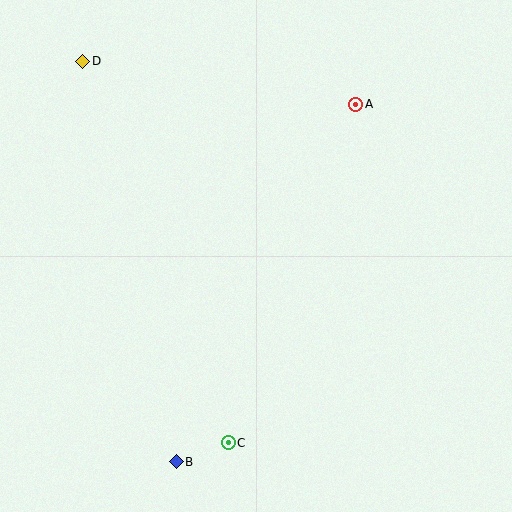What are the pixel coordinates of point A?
Point A is at (356, 104).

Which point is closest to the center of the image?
Point A at (356, 104) is closest to the center.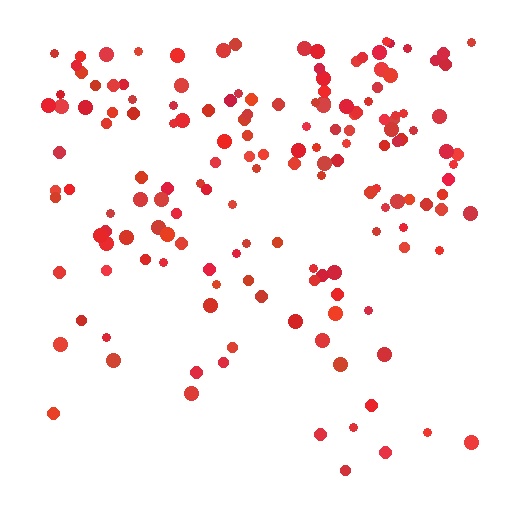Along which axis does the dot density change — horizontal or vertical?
Vertical.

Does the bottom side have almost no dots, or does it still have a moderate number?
Still a moderate number, just noticeably fewer than the top.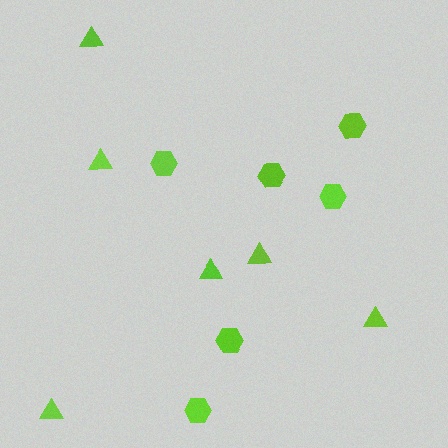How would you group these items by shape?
There are 2 groups: one group of hexagons (6) and one group of triangles (6).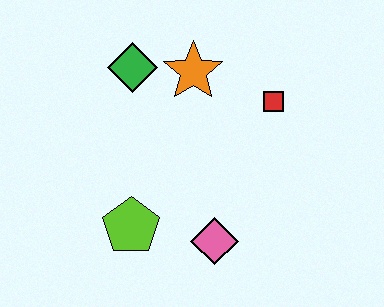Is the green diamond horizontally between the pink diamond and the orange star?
No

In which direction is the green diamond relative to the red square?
The green diamond is to the left of the red square.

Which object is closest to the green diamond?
The orange star is closest to the green diamond.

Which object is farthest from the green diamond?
The pink diamond is farthest from the green diamond.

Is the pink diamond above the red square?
No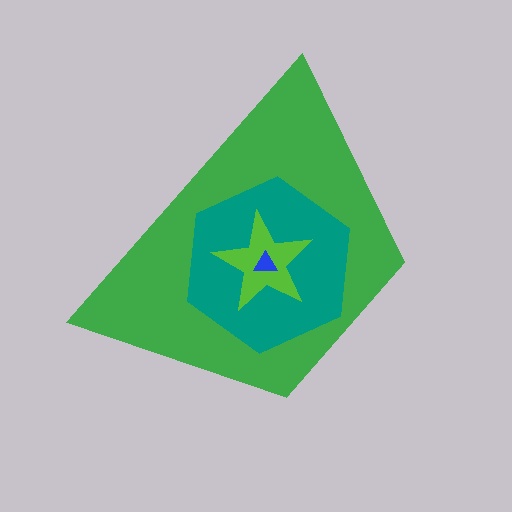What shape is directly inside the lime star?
The blue triangle.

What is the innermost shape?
The blue triangle.